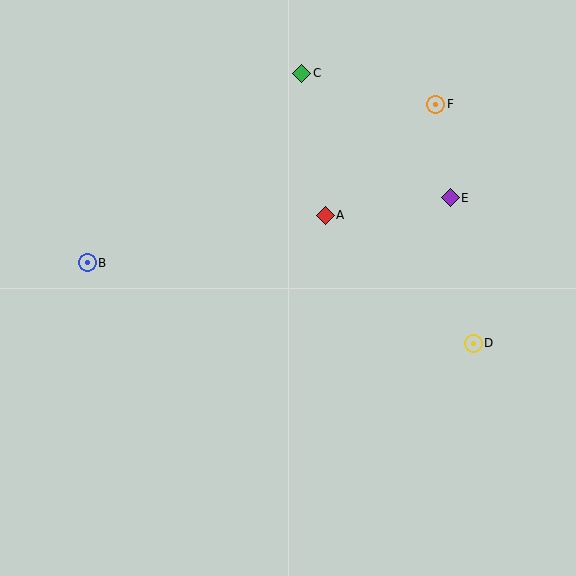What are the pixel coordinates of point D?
Point D is at (473, 343).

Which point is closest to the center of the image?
Point A at (325, 215) is closest to the center.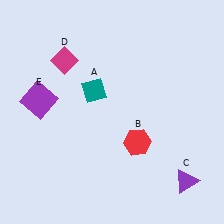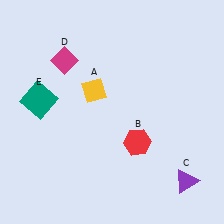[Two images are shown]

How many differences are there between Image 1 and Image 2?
There are 2 differences between the two images.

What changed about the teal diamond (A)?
In Image 1, A is teal. In Image 2, it changed to yellow.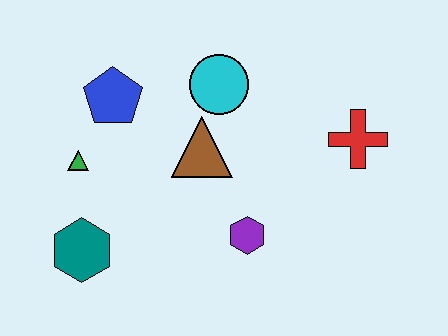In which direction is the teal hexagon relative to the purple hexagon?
The teal hexagon is to the left of the purple hexagon.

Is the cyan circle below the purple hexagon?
No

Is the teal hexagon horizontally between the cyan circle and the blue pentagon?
No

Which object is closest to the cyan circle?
The brown triangle is closest to the cyan circle.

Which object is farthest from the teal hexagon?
The red cross is farthest from the teal hexagon.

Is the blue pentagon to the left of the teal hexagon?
No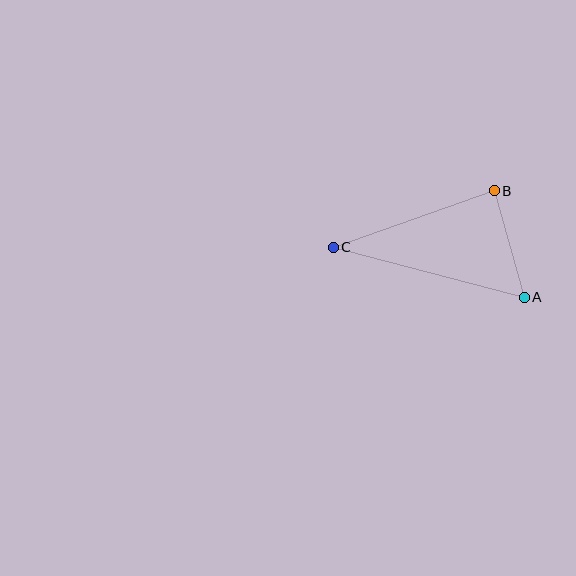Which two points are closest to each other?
Points A and B are closest to each other.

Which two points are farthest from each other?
Points A and C are farthest from each other.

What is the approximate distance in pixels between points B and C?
The distance between B and C is approximately 171 pixels.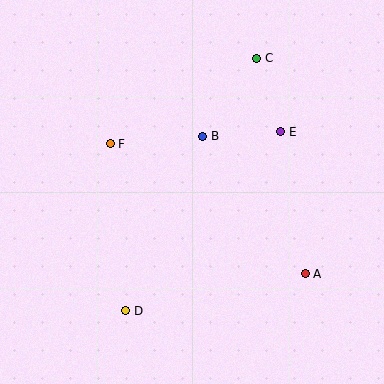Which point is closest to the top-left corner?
Point F is closest to the top-left corner.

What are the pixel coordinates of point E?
Point E is at (281, 132).